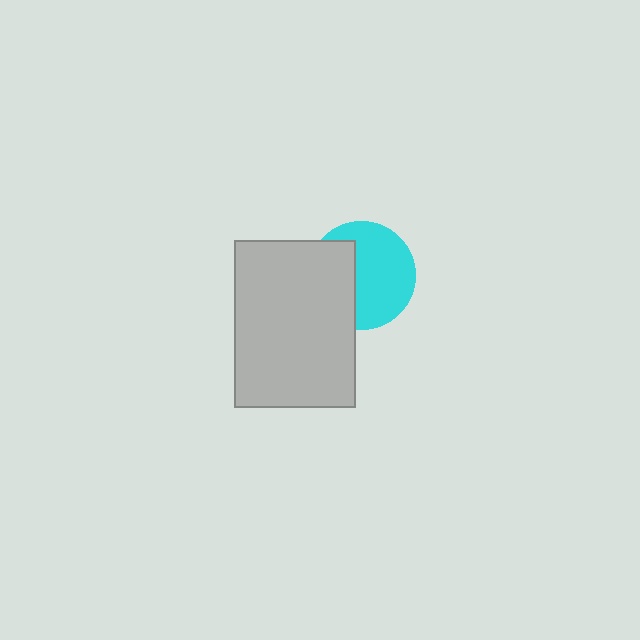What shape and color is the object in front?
The object in front is a light gray rectangle.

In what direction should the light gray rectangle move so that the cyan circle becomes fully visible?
The light gray rectangle should move left. That is the shortest direction to clear the overlap and leave the cyan circle fully visible.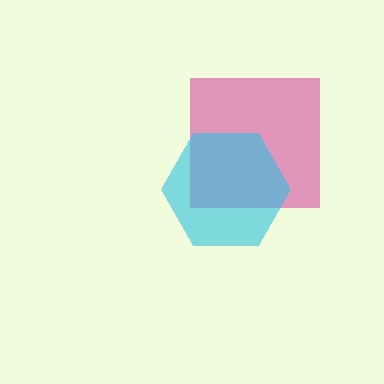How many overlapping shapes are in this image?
There are 2 overlapping shapes in the image.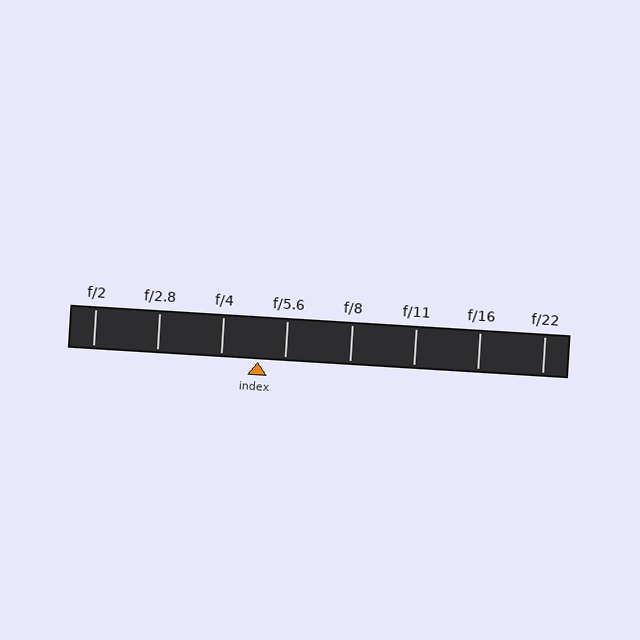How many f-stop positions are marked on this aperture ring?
There are 8 f-stop positions marked.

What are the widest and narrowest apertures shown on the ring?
The widest aperture shown is f/2 and the narrowest is f/22.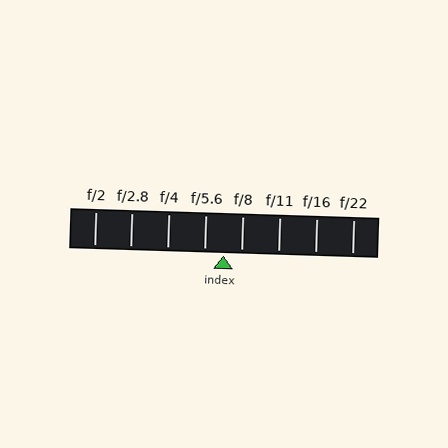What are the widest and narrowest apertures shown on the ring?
The widest aperture shown is f/2 and the narrowest is f/22.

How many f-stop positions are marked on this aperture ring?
There are 8 f-stop positions marked.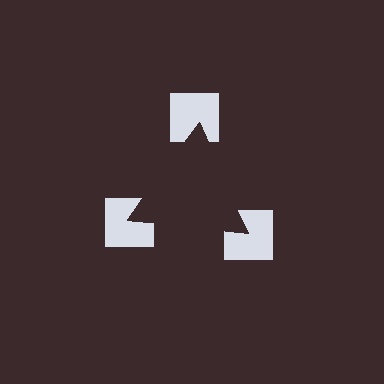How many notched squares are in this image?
There are 3 — one at each vertex of the illusory triangle.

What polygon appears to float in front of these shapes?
An illusory triangle — its edges are inferred from the aligned wedge cuts in the notched squares, not physically drawn.